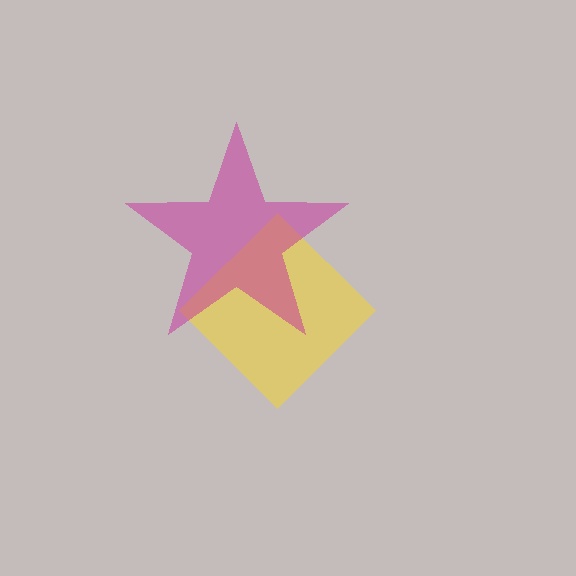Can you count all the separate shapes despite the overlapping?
Yes, there are 2 separate shapes.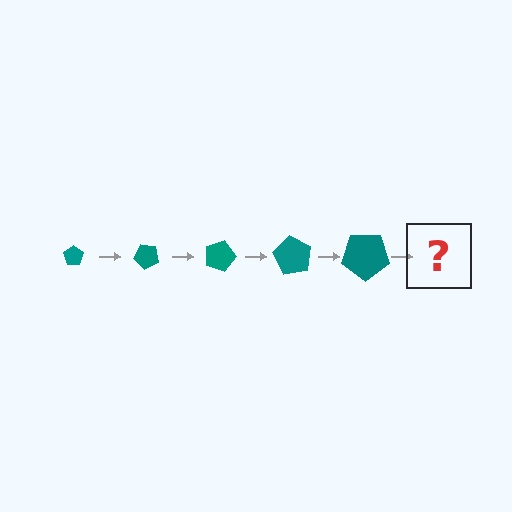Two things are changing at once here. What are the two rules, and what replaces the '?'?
The two rules are that the pentagon grows larger each step and it rotates 45 degrees each step. The '?' should be a pentagon, larger than the previous one and rotated 225 degrees from the start.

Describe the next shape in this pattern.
It should be a pentagon, larger than the previous one and rotated 225 degrees from the start.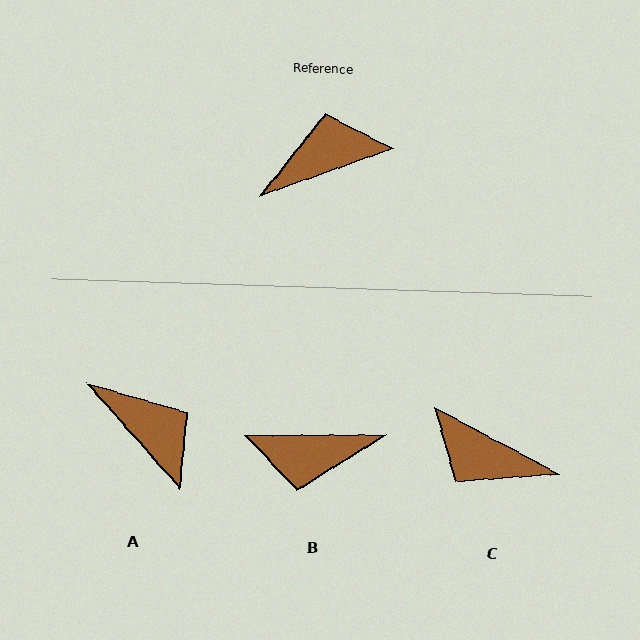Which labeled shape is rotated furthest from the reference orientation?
B, about 161 degrees away.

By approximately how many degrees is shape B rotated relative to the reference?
Approximately 161 degrees counter-clockwise.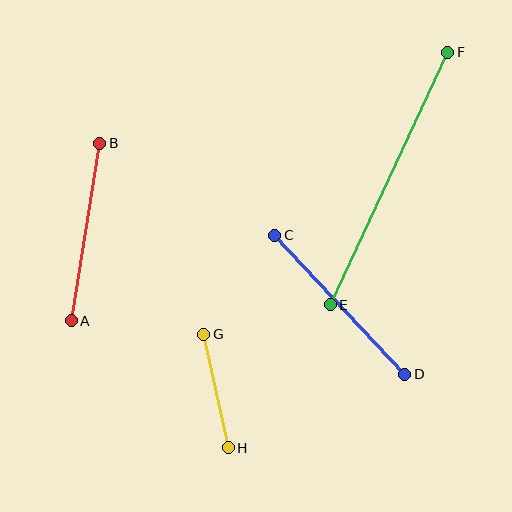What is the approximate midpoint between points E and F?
The midpoint is at approximately (389, 179) pixels.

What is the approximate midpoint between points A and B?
The midpoint is at approximately (85, 232) pixels.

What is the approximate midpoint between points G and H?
The midpoint is at approximately (216, 391) pixels.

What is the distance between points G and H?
The distance is approximately 116 pixels.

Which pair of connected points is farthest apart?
Points E and F are farthest apart.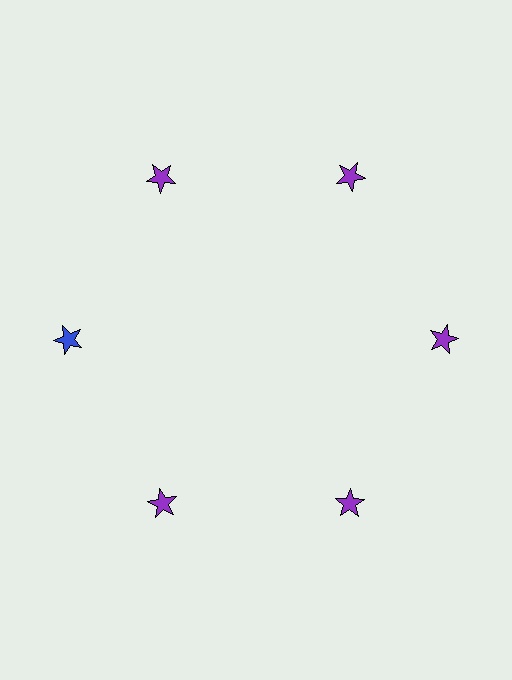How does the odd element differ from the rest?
It has a different color: blue instead of purple.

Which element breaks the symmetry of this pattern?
The blue star at roughly the 9 o'clock position breaks the symmetry. All other shapes are purple stars.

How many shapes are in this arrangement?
There are 6 shapes arranged in a ring pattern.